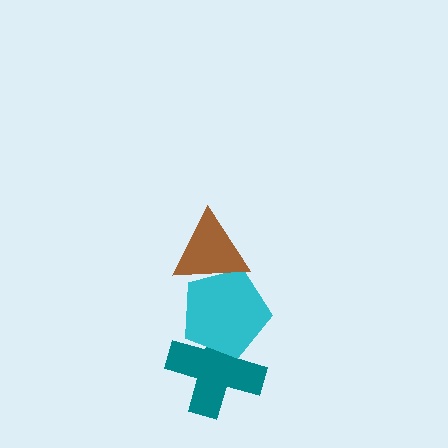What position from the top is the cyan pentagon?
The cyan pentagon is 2nd from the top.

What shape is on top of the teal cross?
The cyan pentagon is on top of the teal cross.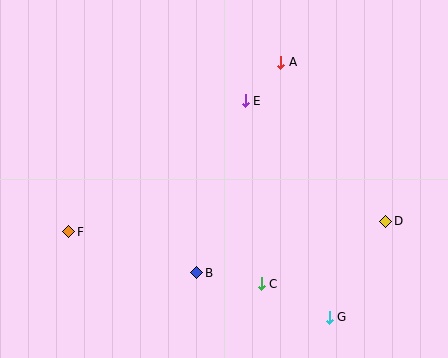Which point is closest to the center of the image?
Point E at (245, 101) is closest to the center.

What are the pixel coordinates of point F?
Point F is at (69, 232).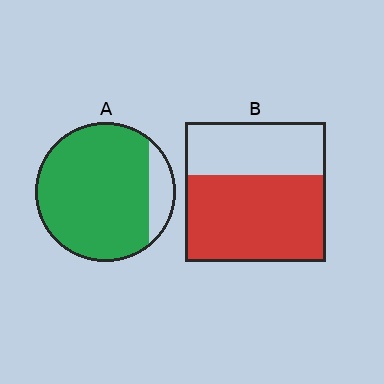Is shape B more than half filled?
Yes.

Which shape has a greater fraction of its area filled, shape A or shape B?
Shape A.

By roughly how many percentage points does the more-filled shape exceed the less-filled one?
By roughly 25 percentage points (A over B).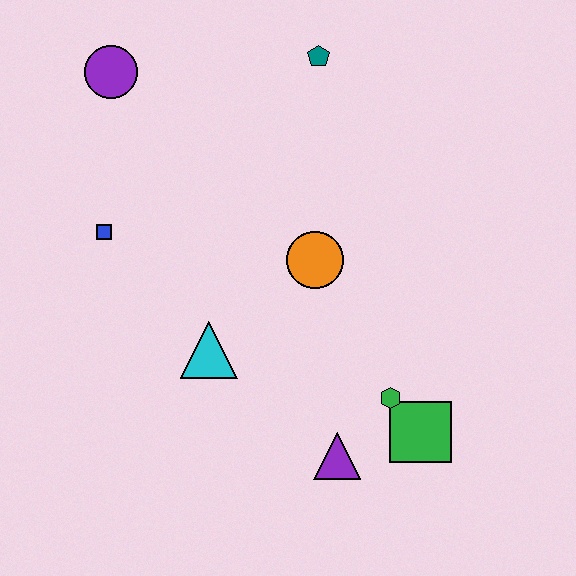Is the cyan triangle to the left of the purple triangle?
Yes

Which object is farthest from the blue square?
The green square is farthest from the blue square.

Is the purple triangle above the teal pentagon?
No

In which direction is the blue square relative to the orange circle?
The blue square is to the left of the orange circle.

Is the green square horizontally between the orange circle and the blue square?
No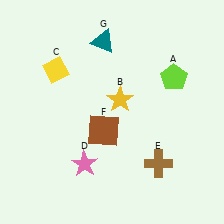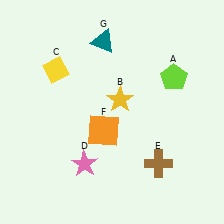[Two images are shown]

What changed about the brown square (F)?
In Image 1, F is brown. In Image 2, it changed to orange.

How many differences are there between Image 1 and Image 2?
There is 1 difference between the two images.